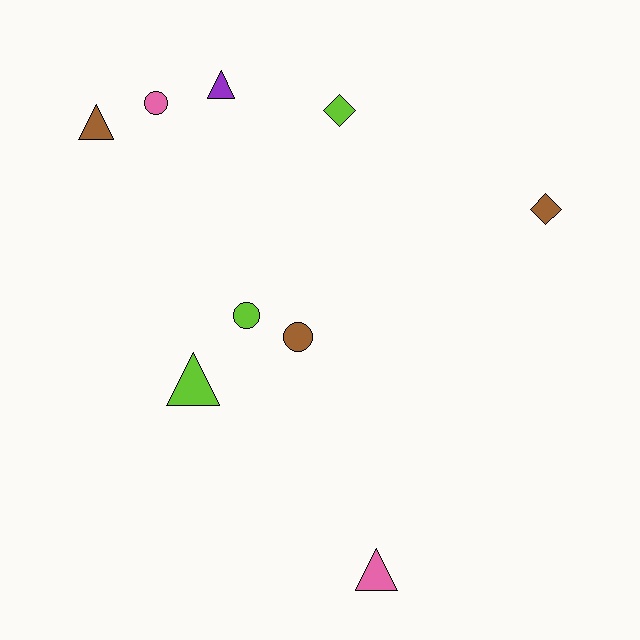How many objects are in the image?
There are 9 objects.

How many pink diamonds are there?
There are no pink diamonds.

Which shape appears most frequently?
Triangle, with 4 objects.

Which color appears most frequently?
Brown, with 3 objects.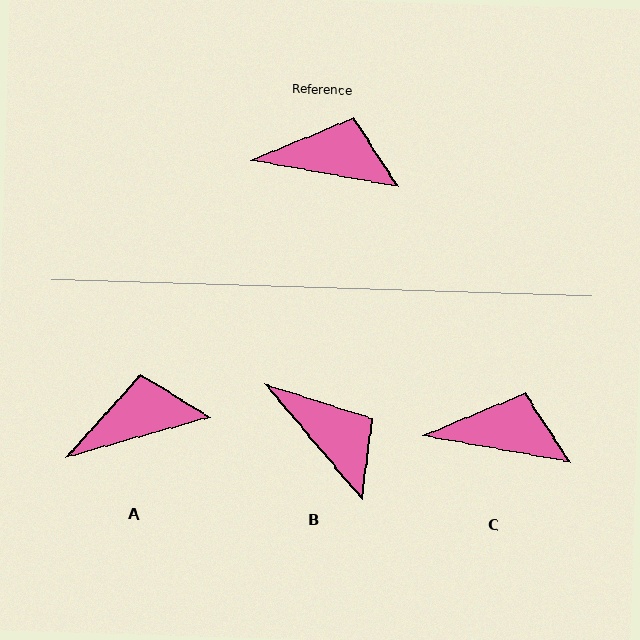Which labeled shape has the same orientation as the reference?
C.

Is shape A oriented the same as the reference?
No, it is off by about 26 degrees.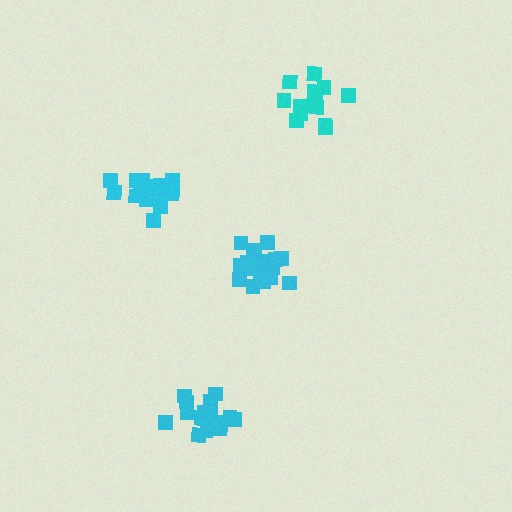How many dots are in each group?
Group 1: 19 dots, Group 2: 15 dots, Group 3: 15 dots, Group 4: 18 dots (67 total).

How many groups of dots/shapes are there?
There are 4 groups.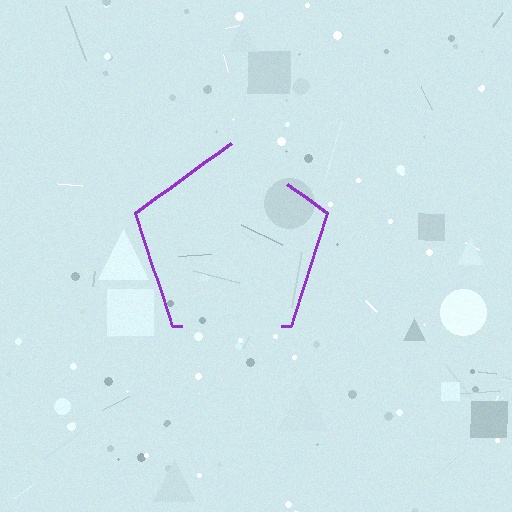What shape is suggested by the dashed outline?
The dashed outline suggests a pentagon.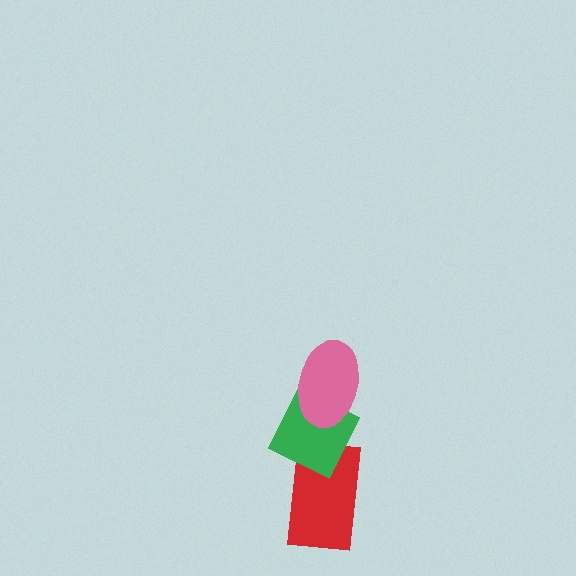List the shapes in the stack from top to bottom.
From top to bottom: the pink ellipse, the green diamond, the red rectangle.